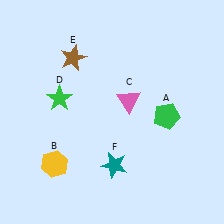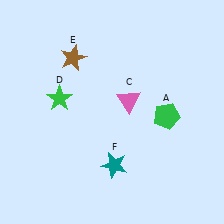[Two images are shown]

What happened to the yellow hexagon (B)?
The yellow hexagon (B) was removed in Image 2. It was in the bottom-left area of Image 1.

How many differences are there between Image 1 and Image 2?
There is 1 difference between the two images.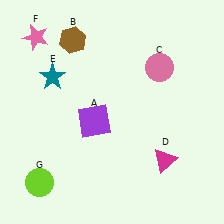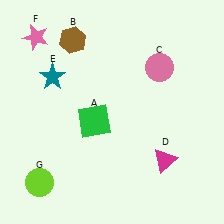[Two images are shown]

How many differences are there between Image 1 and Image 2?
There is 1 difference between the two images.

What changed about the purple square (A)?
In Image 1, A is purple. In Image 2, it changed to green.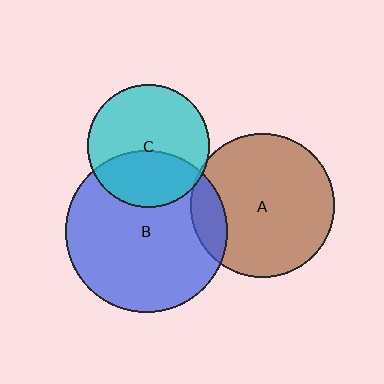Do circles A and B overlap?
Yes.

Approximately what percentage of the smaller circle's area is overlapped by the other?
Approximately 15%.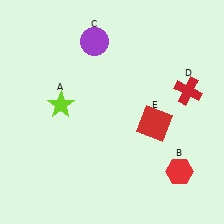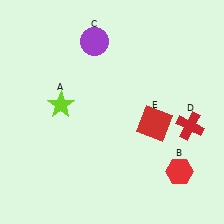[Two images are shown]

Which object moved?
The red cross (D) moved down.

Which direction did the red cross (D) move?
The red cross (D) moved down.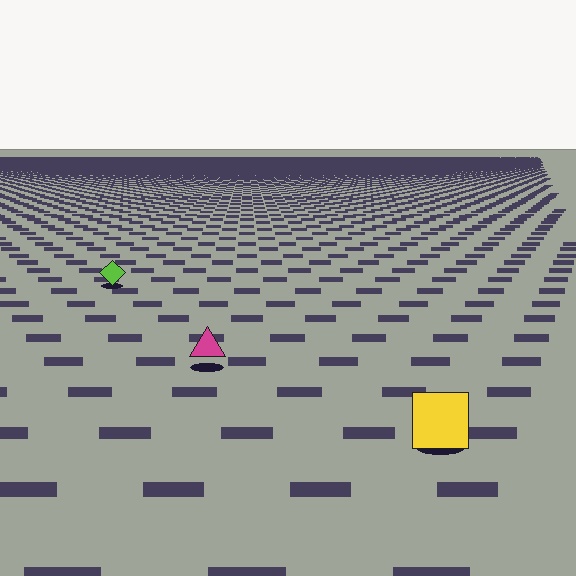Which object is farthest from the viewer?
The lime diamond is farthest from the viewer. It appears smaller and the ground texture around it is denser.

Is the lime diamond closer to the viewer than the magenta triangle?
No. The magenta triangle is closer — you can tell from the texture gradient: the ground texture is coarser near it.